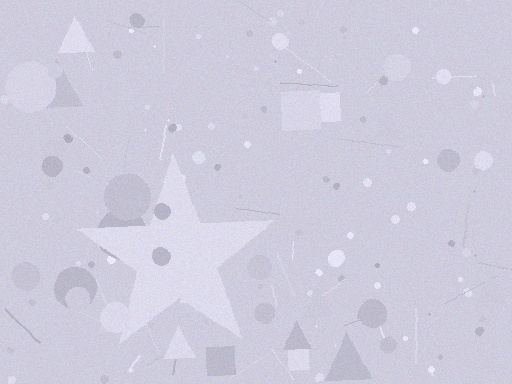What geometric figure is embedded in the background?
A star is embedded in the background.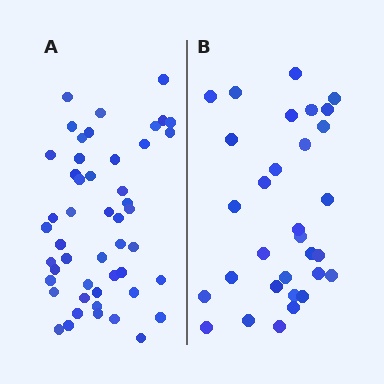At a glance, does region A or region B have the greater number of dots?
Region A (the left region) has more dots.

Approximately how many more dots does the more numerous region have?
Region A has approximately 20 more dots than region B.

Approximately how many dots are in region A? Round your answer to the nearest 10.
About 50 dots. (The exact count is 49, which rounds to 50.)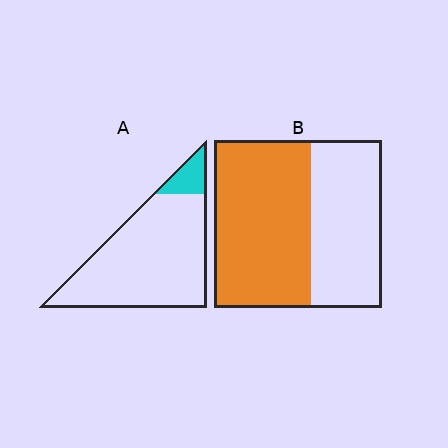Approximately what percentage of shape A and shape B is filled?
A is approximately 10% and B is approximately 60%.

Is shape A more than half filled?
No.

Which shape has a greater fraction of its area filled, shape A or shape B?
Shape B.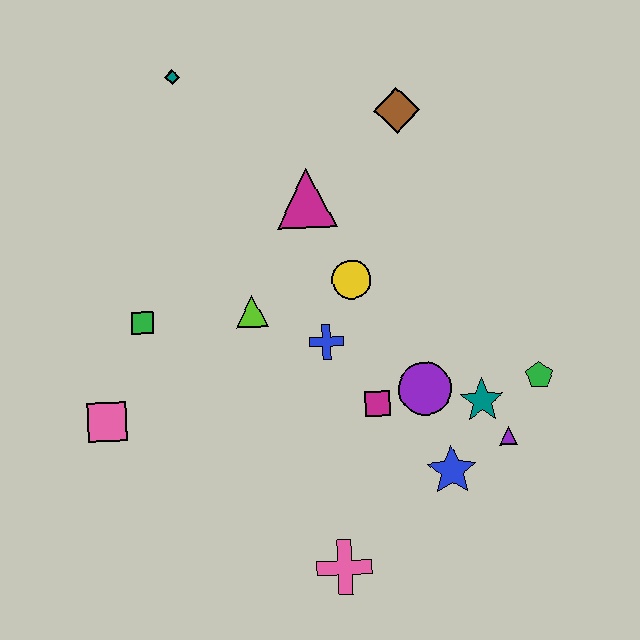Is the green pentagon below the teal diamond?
Yes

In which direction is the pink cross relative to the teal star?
The pink cross is below the teal star.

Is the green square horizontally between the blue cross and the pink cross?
No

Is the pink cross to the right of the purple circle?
No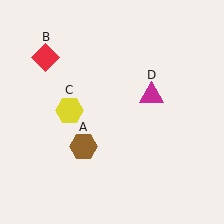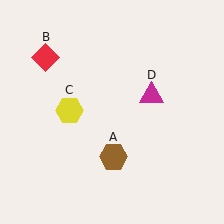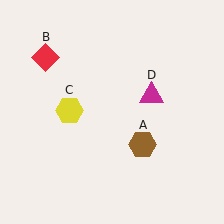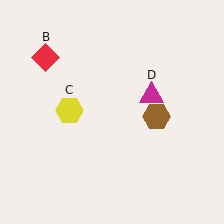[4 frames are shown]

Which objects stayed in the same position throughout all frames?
Red diamond (object B) and yellow hexagon (object C) and magenta triangle (object D) remained stationary.